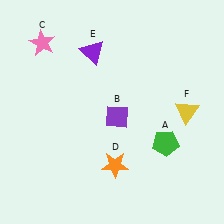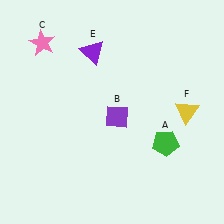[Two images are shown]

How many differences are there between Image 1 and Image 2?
There is 1 difference between the two images.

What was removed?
The orange star (D) was removed in Image 2.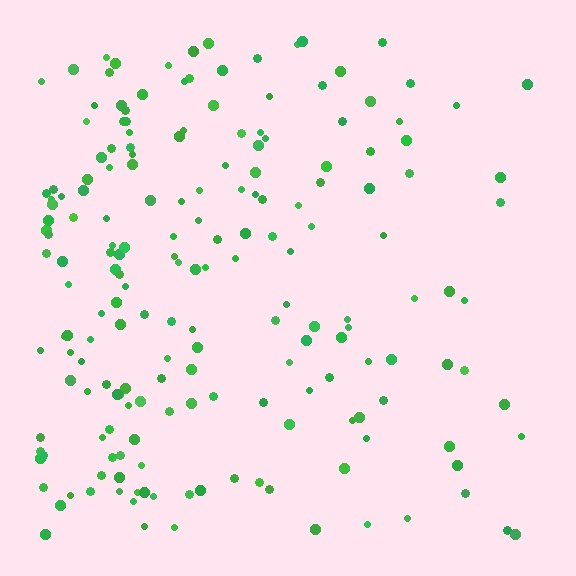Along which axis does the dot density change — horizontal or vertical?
Horizontal.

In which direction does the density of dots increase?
From right to left, with the left side densest.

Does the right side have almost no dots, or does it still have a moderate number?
Still a moderate number, just noticeably fewer than the left.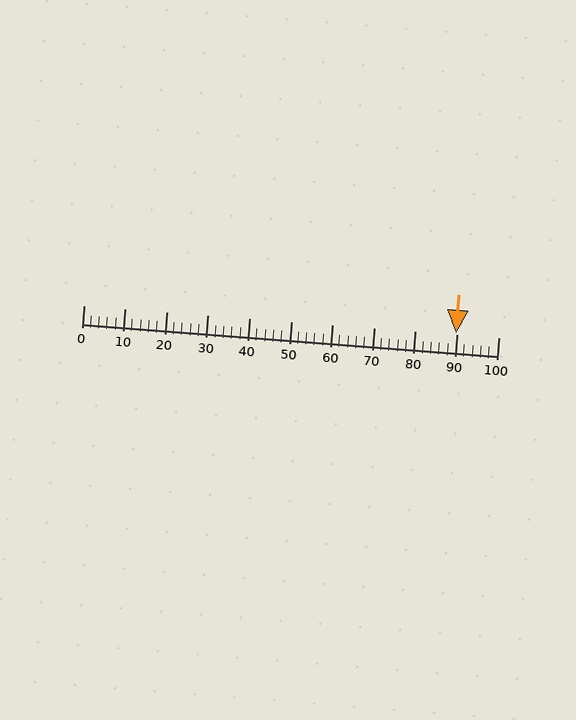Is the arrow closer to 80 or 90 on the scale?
The arrow is closer to 90.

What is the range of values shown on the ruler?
The ruler shows values from 0 to 100.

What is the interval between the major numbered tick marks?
The major tick marks are spaced 10 units apart.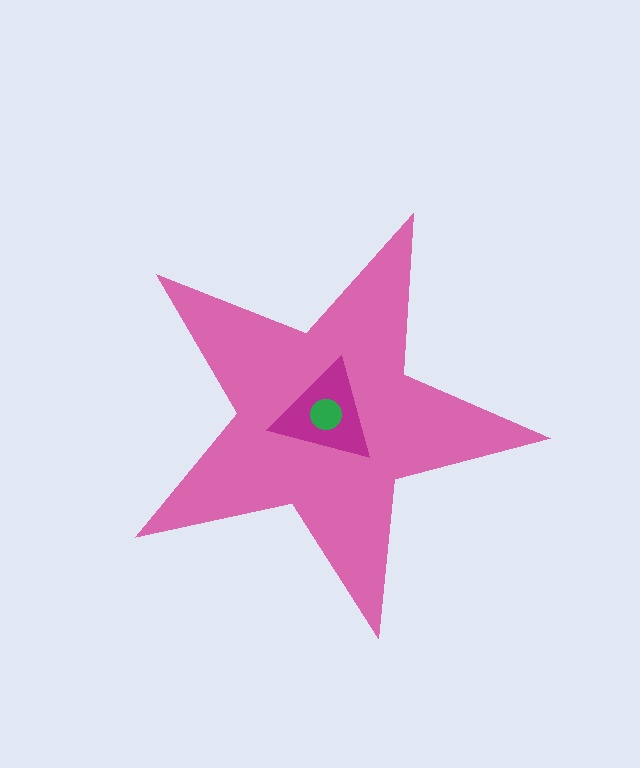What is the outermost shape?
The pink star.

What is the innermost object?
The green circle.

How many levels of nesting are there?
3.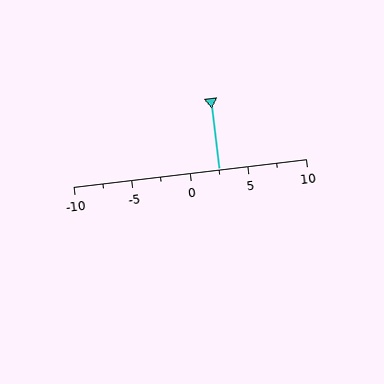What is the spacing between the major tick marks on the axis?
The major ticks are spaced 5 apart.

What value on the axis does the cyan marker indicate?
The marker indicates approximately 2.5.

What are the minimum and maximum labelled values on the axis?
The axis runs from -10 to 10.